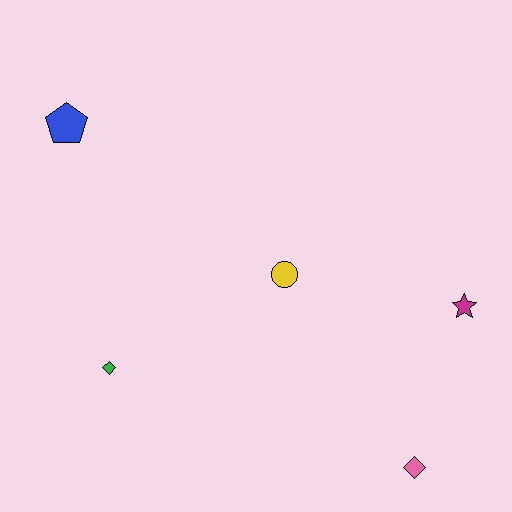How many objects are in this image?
There are 5 objects.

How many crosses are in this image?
There are no crosses.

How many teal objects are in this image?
There are no teal objects.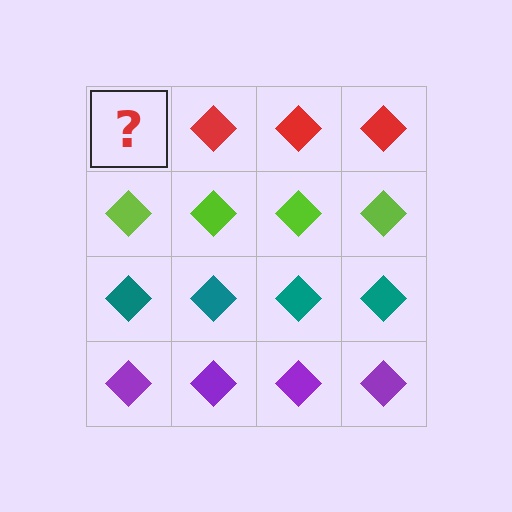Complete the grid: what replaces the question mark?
The question mark should be replaced with a red diamond.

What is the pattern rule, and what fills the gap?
The rule is that each row has a consistent color. The gap should be filled with a red diamond.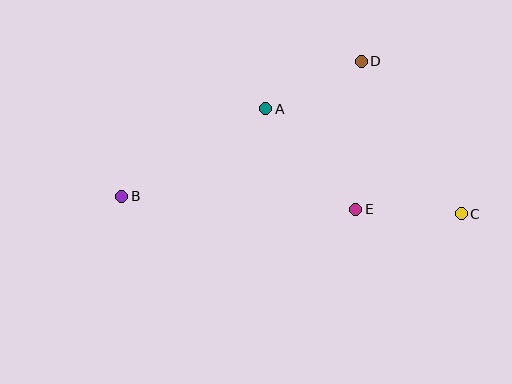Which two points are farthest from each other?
Points B and C are farthest from each other.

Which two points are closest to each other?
Points C and E are closest to each other.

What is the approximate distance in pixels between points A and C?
The distance between A and C is approximately 222 pixels.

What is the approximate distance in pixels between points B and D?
The distance between B and D is approximately 275 pixels.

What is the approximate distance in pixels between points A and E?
The distance between A and E is approximately 135 pixels.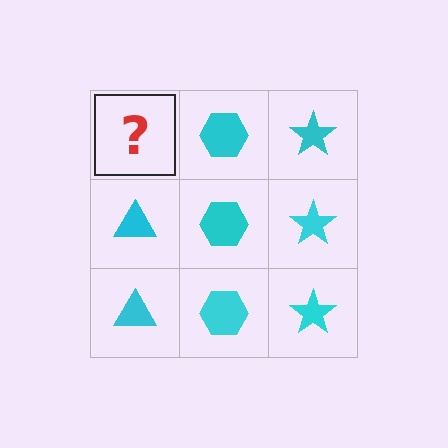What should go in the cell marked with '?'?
The missing cell should contain a cyan triangle.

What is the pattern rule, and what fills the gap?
The rule is that each column has a consistent shape. The gap should be filled with a cyan triangle.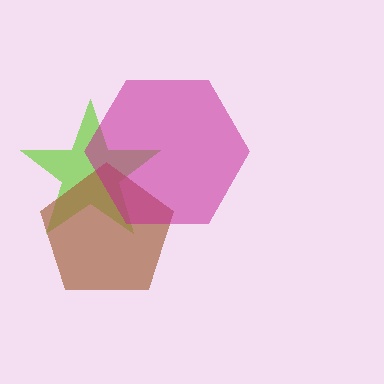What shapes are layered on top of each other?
The layered shapes are: a lime star, a brown pentagon, a magenta hexagon.